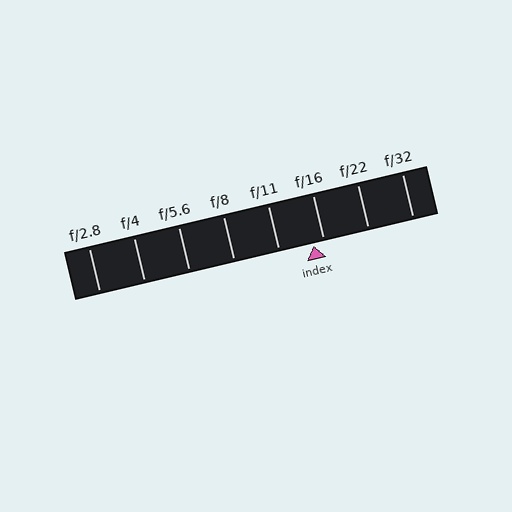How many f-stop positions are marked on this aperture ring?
There are 8 f-stop positions marked.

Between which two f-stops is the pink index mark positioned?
The index mark is between f/11 and f/16.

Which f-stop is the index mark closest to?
The index mark is closest to f/16.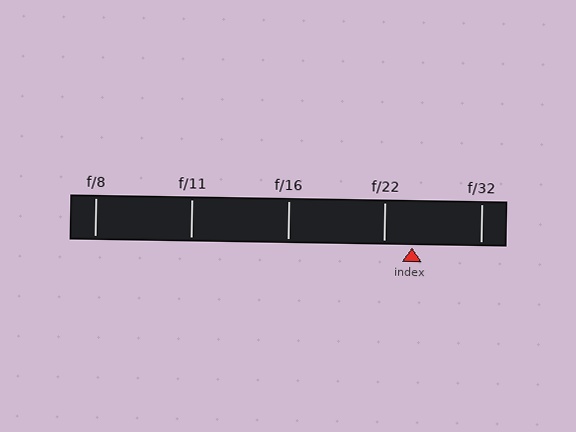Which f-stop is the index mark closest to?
The index mark is closest to f/22.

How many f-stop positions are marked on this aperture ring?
There are 5 f-stop positions marked.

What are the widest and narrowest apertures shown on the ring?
The widest aperture shown is f/8 and the narrowest is f/32.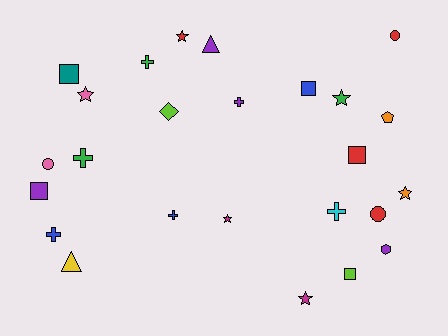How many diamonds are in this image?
There is 1 diamond.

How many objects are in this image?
There are 25 objects.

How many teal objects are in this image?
There is 1 teal object.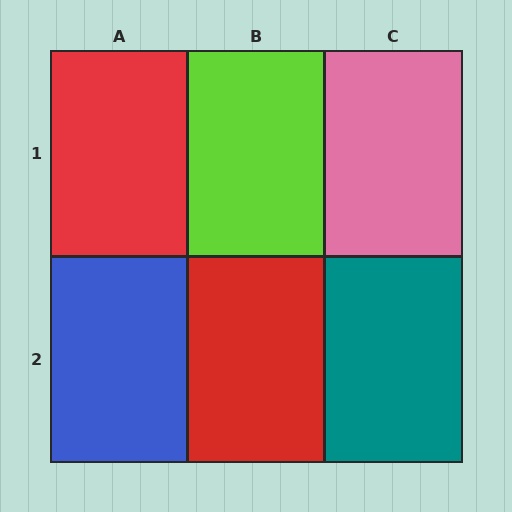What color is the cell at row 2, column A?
Blue.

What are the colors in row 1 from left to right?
Red, lime, pink.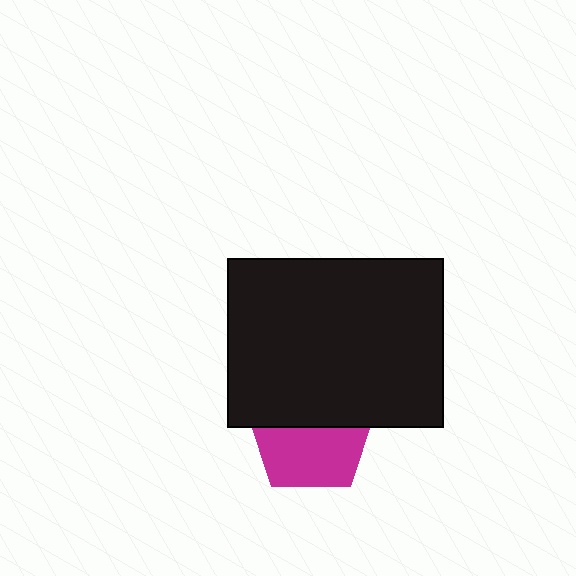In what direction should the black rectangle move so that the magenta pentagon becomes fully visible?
The black rectangle should move up. That is the shortest direction to clear the overlap and leave the magenta pentagon fully visible.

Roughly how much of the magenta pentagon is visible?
About half of it is visible (roughly 53%).